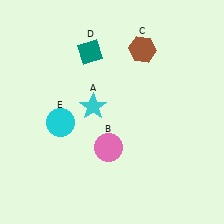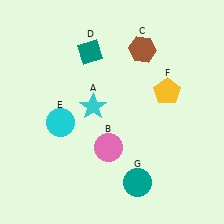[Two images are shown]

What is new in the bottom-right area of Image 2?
A teal circle (G) was added in the bottom-right area of Image 2.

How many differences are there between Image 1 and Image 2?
There are 2 differences between the two images.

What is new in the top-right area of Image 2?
A yellow pentagon (F) was added in the top-right area of Image 2.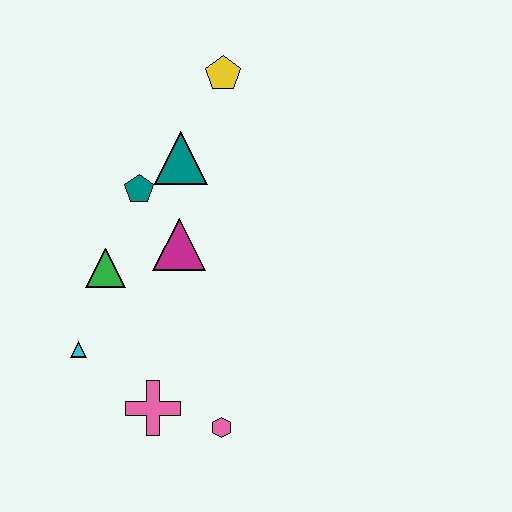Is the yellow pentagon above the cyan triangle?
Yes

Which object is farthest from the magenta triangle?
The pink hexagon is farthest from the magenta triangle.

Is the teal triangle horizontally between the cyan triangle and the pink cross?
No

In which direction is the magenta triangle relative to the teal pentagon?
The magenta triangle is below the teal pentagon.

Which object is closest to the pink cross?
The pink hexagon is closest to the pink cross.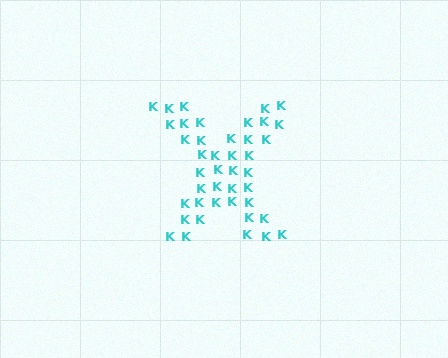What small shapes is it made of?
It is made of small letter K's.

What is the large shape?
The large shape is the letter X.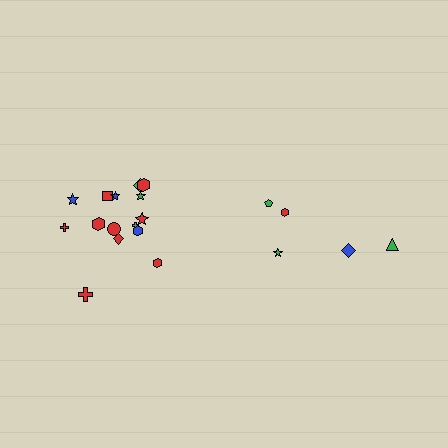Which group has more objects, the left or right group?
The left group.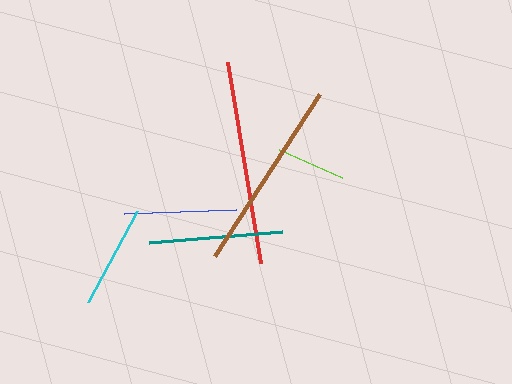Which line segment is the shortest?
The lime line is the shortest at approximately 69 pixels.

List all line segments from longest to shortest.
From longest to shortest: red, brown, teal, blue, cyan, lime.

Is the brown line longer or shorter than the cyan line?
The brown line is longer than the cyan line.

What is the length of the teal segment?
The teal segment is approximately 134 pixels long.